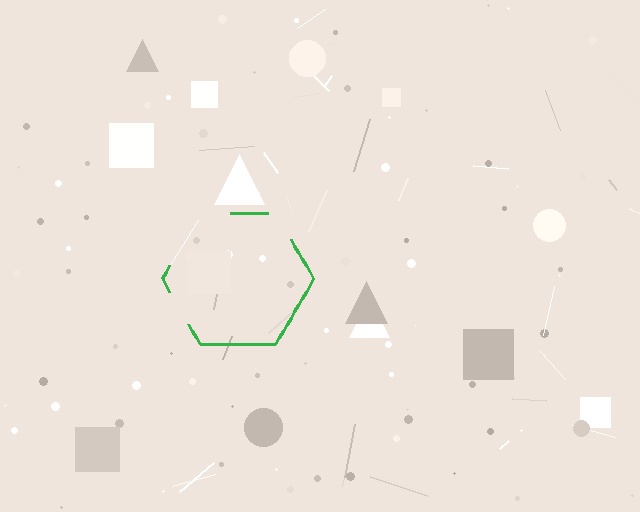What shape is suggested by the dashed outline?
The dashed outline suggests a hexagon.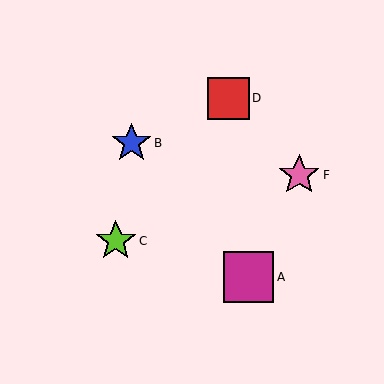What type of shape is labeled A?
Shape A is a magenta square.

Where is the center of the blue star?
The center of the blue star is at (132, 143).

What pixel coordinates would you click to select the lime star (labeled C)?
Click at (116, 241) to select the lime star C.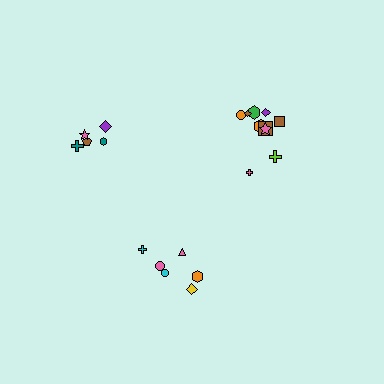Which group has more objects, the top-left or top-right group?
The top-right group.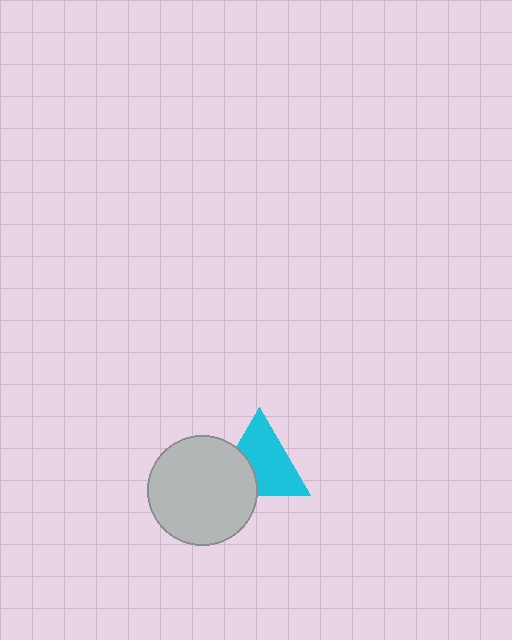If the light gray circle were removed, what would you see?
You would see the complete cyan triangle.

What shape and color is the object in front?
The object in front is a light gray circle.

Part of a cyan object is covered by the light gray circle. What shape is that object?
It is a triangle.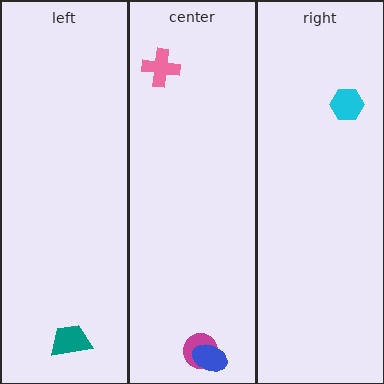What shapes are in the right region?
The cyan hexagon.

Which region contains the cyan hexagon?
The right region.